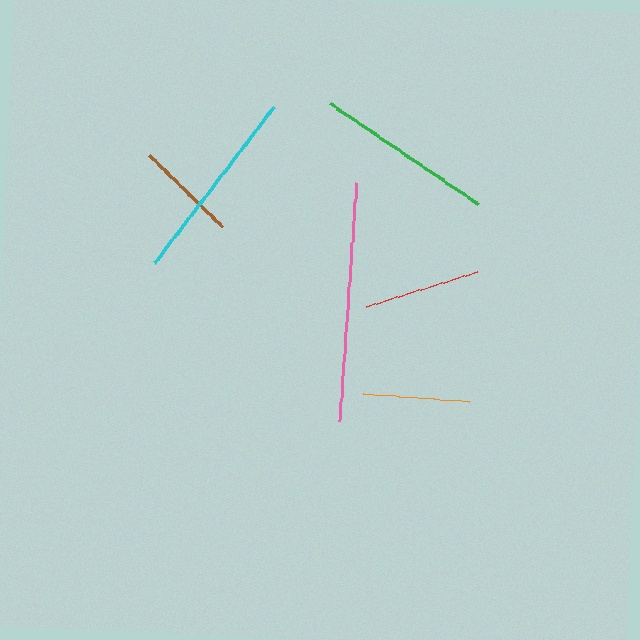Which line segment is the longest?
The pink line is the longest at approximately 239 pixels.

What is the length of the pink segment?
The pink segment is approximately 239 pixels long.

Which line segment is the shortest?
The brown line is the shortest at approximately 102 pixels.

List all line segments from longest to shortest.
From longest to shortest: pink, cyan, green, red, orange, brown.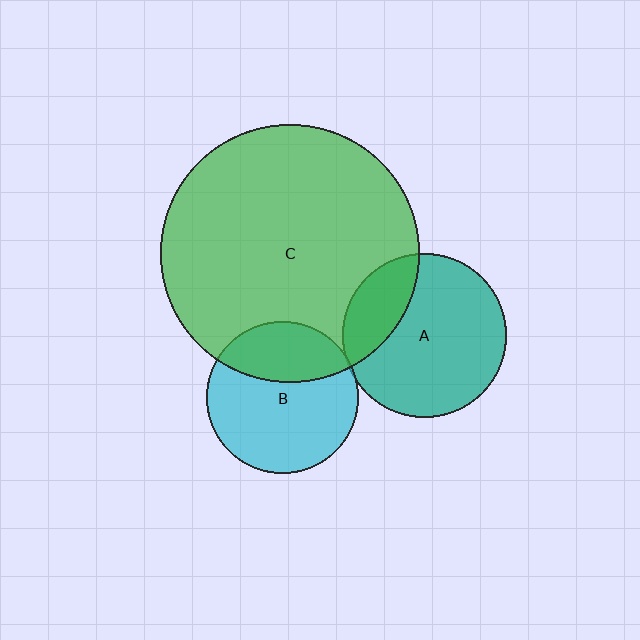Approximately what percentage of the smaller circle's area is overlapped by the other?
Approximately 25%.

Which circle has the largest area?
Circle C (green).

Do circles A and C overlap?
Yes.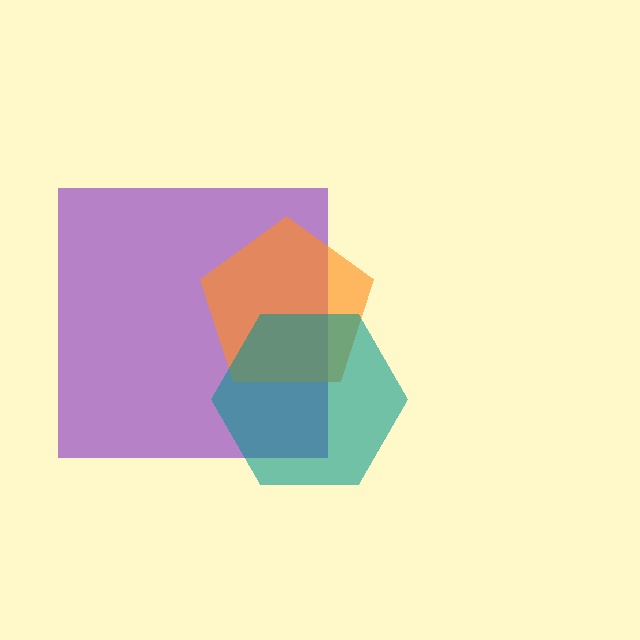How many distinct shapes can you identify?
There are 3 distinct shapes: a purple square, an orange pentagon, a teal hexagon.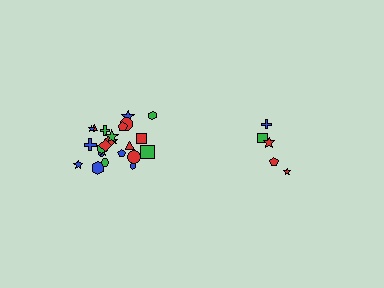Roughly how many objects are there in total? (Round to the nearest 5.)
Roughly 30 objects in total.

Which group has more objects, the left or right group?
The left group.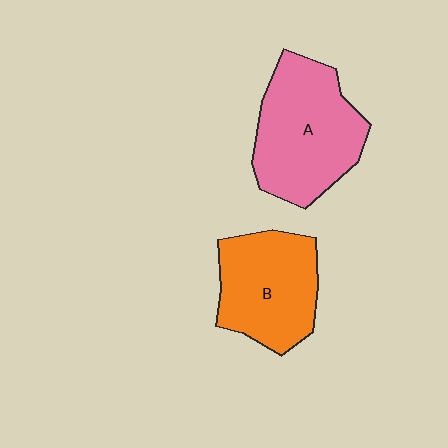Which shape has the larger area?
Shape A (pink).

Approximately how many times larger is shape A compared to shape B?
Approximately 1.2 times.